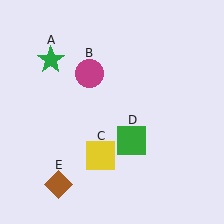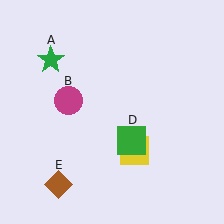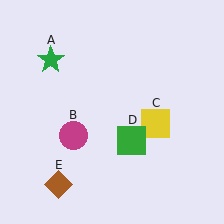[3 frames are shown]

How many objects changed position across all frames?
2 objects changed position: magenta circle (object B), yellow square (object C).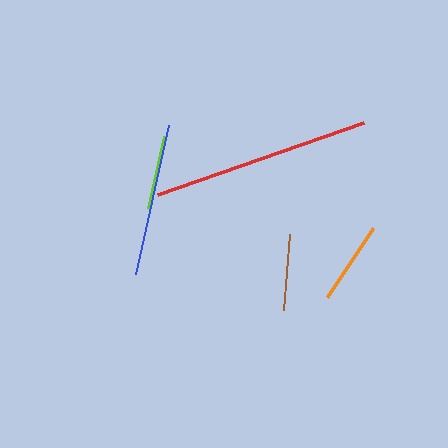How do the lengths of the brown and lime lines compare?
The brown and lime lines are approximately the same length.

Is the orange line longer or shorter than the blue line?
The blue line is longer than the orange line.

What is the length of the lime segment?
The lime segment is approximately 74 pixels long.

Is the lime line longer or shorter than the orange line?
The orange line is longer than the lime line.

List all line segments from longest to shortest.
From longest to shortest: red, blue, orange, brown, lime.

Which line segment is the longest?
The red line is the longest at approximately 218 pixels.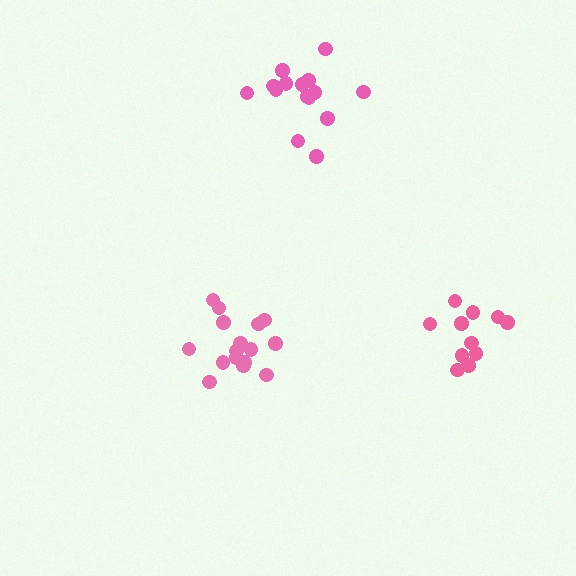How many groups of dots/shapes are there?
There are 3 groups.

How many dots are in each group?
Group 1: 11 dots, Group 2: 16 dots, Group 3: 15 dots (42 total).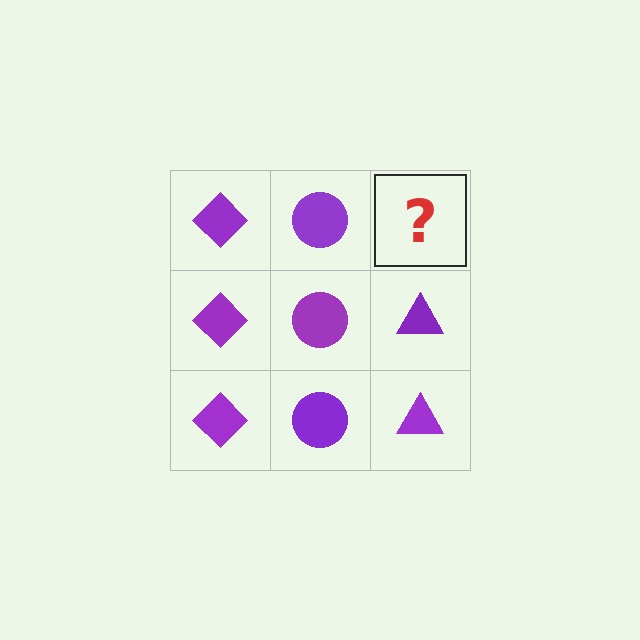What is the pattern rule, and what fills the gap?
The rule is that each column has a consistent shape. The gap should be filled with a purple triangle.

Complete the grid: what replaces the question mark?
The question mark should be replaced with a purple triangle.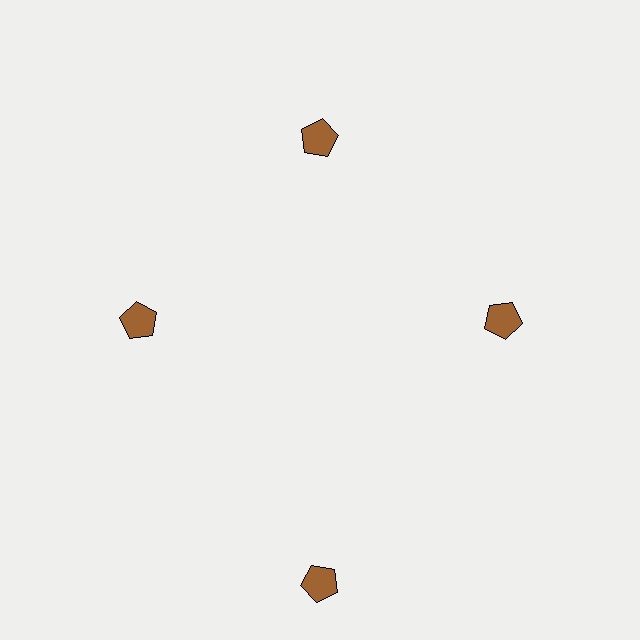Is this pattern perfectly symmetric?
No. The 4 brown pentagons are arranged in a ring, but one element near the 6 o'clock position is pushed outward from the center, breaking the 4-fold rotational symmetry.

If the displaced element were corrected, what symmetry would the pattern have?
It would have 4-fold rotational symmetry — the pattern would map onto itself every 90 degrees.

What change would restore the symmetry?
The symmetry would be restored by moving it inward, back onto the ring so that all 4 pentagons sit at equal angles and equal distance from the center.